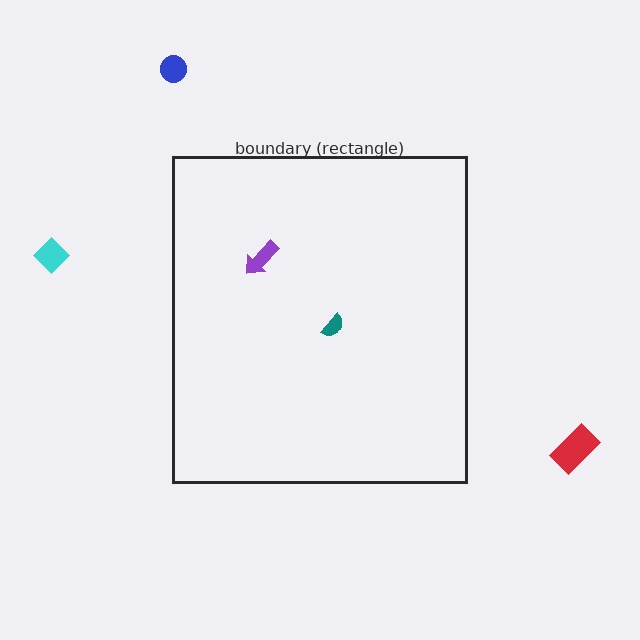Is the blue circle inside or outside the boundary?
Outside.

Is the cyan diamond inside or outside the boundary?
Outside.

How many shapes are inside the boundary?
2 inside, 3 outside.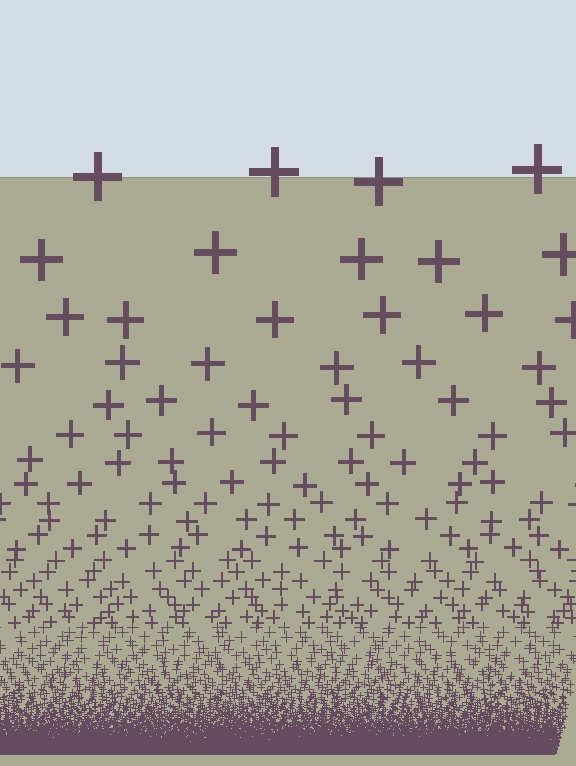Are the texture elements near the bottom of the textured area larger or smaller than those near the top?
Smaller. The gradient is inverted — elements near the bottom are smaller and denser.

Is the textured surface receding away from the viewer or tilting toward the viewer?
The surface appears to tilt toward the viewer. Texture elements get larger and sparser toward the top.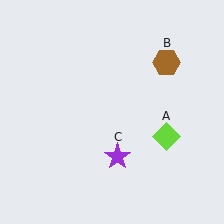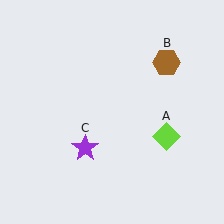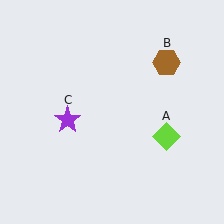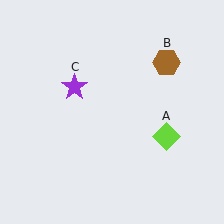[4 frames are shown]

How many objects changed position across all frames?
1 object changed position: purple star (object C).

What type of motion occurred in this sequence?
The purple star (object C) rotated clockwise around the center of the scene.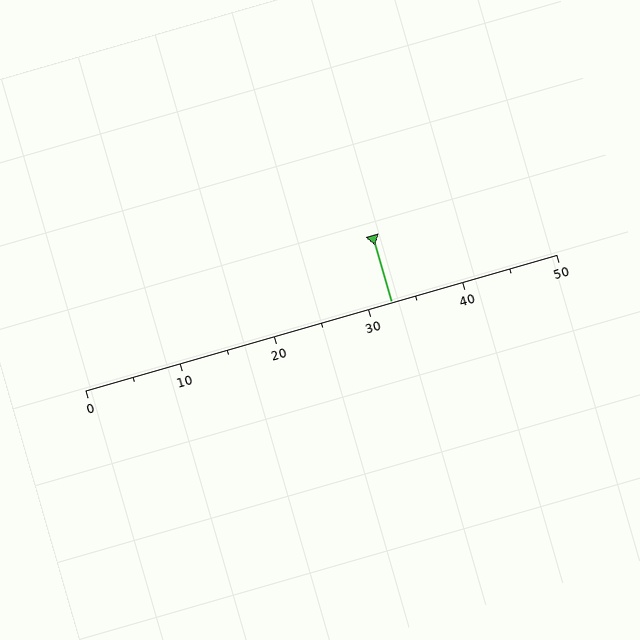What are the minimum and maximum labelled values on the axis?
The axis runs from 0 to 50.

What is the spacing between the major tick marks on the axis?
The major ticks are spaced 10 apart.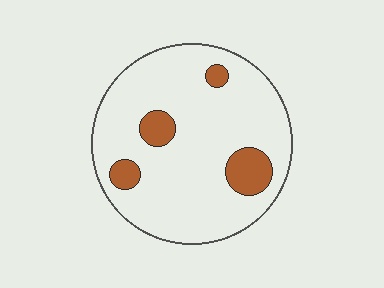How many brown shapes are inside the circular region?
4.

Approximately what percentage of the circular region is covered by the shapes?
Approximately 15%.